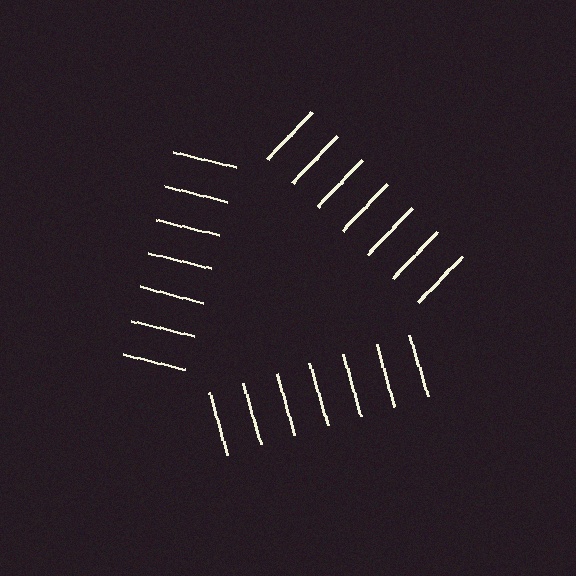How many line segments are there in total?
21 — 7 along each of the 3 edges.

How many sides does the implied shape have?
3 sides — the line-ends trace a triangle.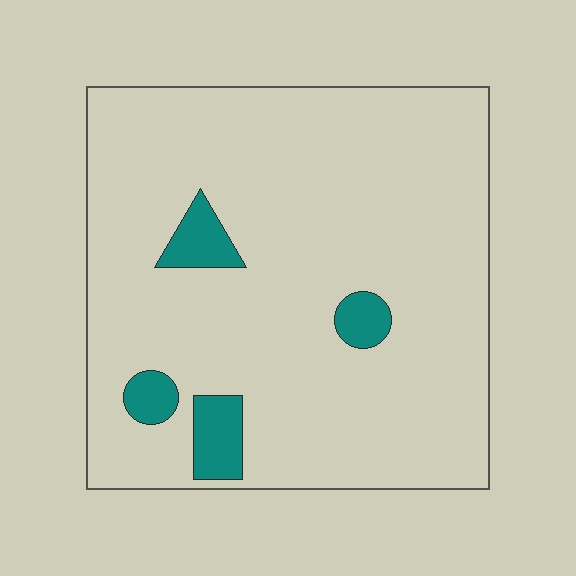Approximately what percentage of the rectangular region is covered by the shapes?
Approximately 10%.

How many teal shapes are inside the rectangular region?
4.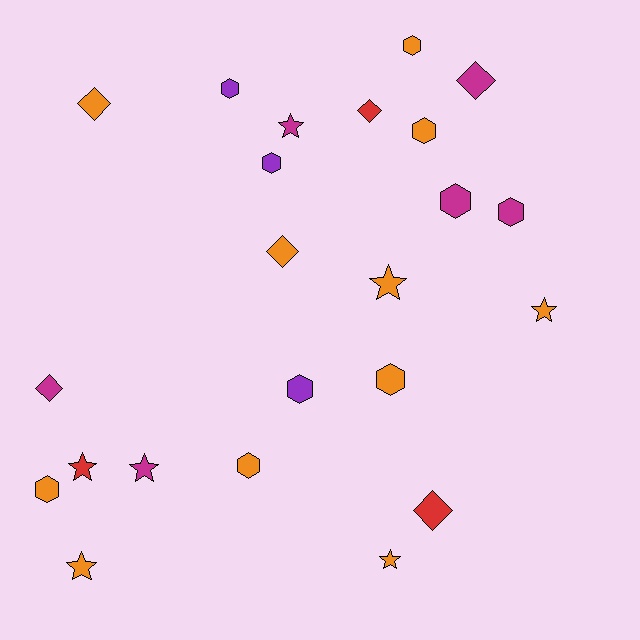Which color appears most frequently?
Orange, with 11 objects.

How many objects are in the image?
There are 23 objects.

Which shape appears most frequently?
Hexagon, with 10 objects.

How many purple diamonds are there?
There are no purple diamonds.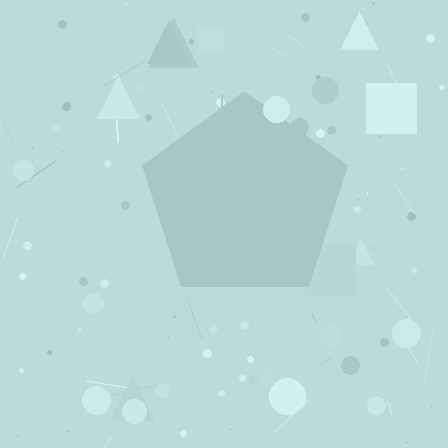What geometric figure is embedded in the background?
A pentagon is embedded in the background.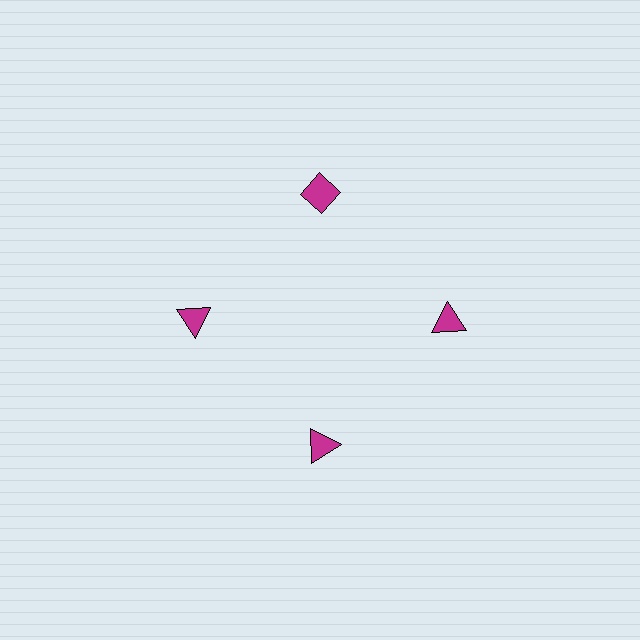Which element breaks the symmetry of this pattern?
The magenta diamond at roughly the 12 o'clock position breaks the symmetry. All other shapes are magenta triangles.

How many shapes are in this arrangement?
There are 4 shapes arranged in a ring pattern.